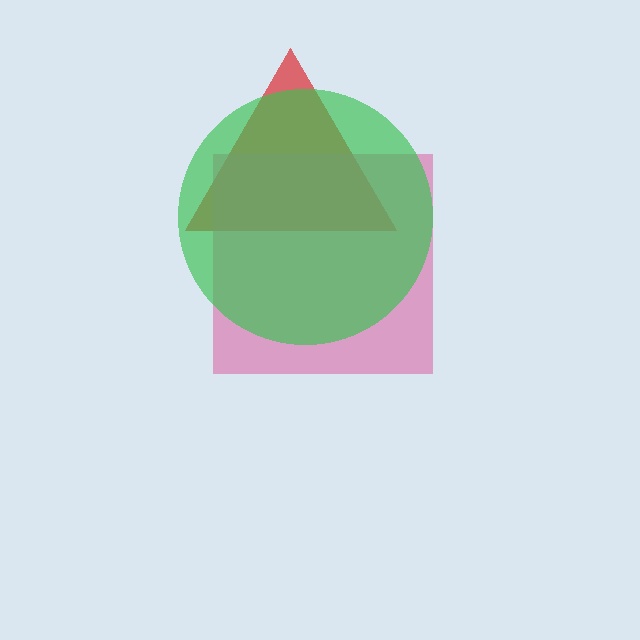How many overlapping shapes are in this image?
There are 3 overlapping shapes in the image.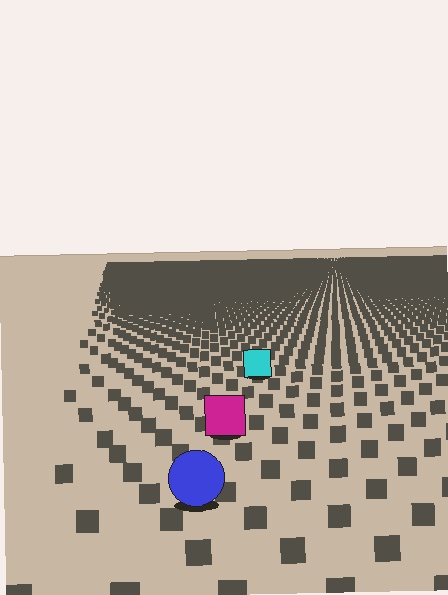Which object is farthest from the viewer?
The cyan square is farthest from the viewer. It appears smaller and the ground texture around it is denser.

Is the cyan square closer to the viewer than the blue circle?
No. The blue circle is closer — you can tell from the texture gradient: the ground texture is coarser near it.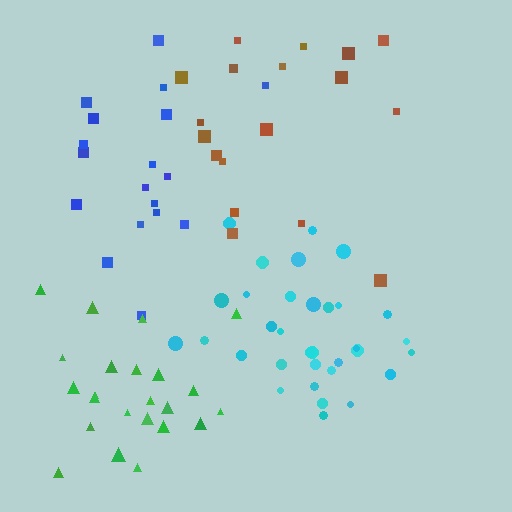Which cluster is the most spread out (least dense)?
Brown.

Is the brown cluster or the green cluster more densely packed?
Green.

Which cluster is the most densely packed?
Cyan.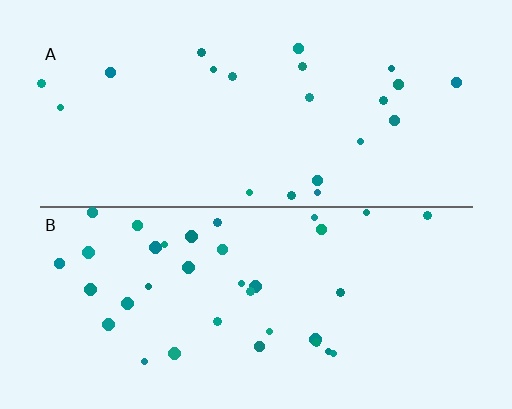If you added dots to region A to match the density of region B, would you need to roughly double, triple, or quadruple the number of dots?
Approximately double.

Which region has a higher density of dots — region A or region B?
B (the bottom).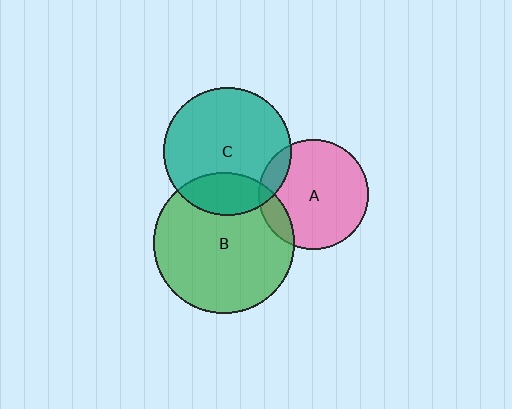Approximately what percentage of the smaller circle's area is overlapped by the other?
Approximately 25%.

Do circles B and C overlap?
Yes.